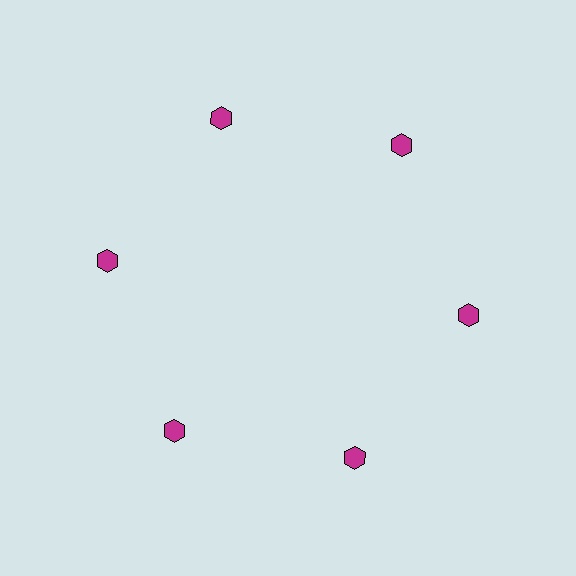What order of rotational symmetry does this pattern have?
This pattern has 6-fold rotational symmetry.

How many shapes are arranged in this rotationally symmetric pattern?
There are 6 shapes, arranged in 6 groups of 1.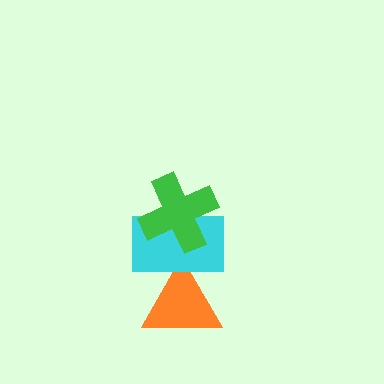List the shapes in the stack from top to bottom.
From top to bottom: the green cross, the cyan rectangle, the orange triangle.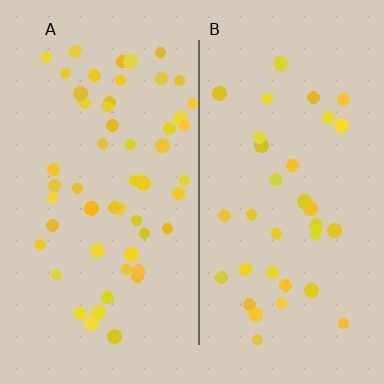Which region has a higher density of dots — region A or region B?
A (the left).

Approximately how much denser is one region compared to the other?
Approximately 1.5× — region A over region B.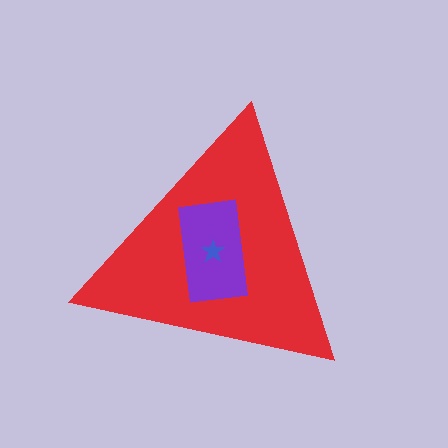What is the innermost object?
The blue star.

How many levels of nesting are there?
3.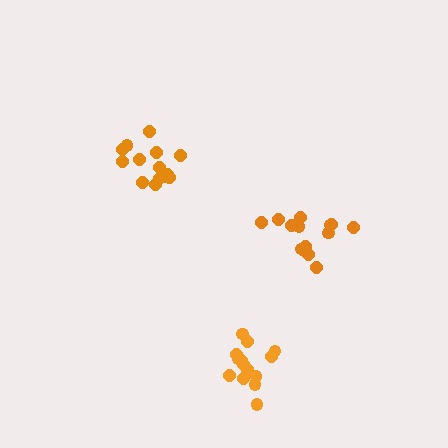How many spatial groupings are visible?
There are 3 spatial groupings.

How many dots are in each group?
Group 1: 14 dots, Group 2: 14 dots, Group 3: 14 dots (42 total).